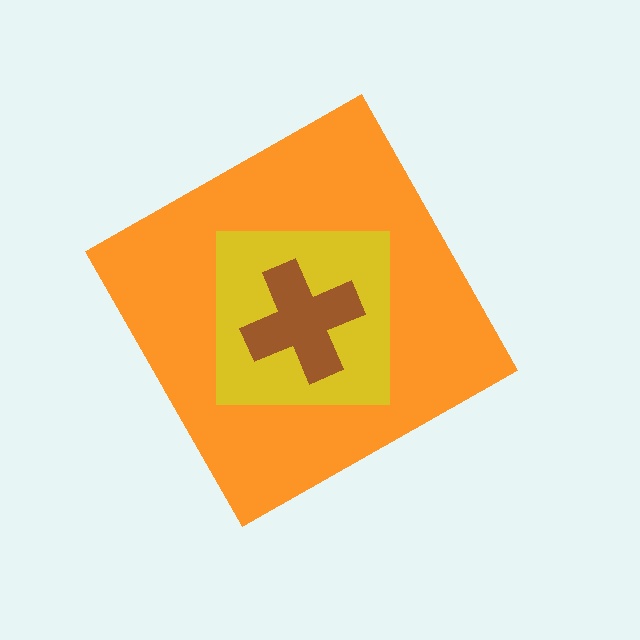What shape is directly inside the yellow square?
The brown cross.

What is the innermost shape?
The brown cross.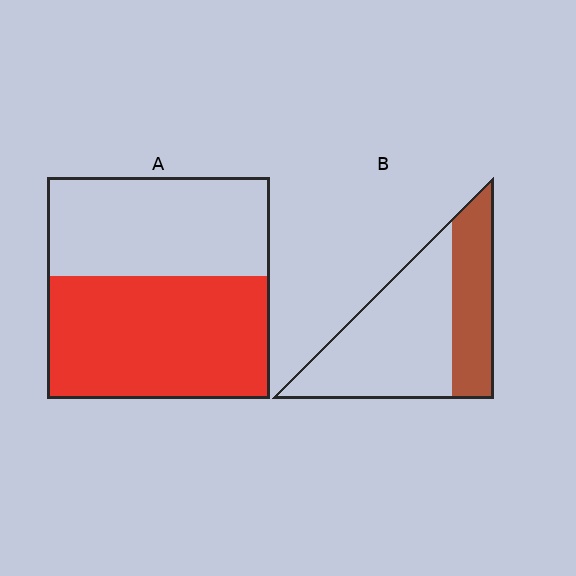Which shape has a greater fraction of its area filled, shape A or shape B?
Shape A.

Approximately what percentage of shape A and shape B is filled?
A is approximately 55% and B is approximately 35%.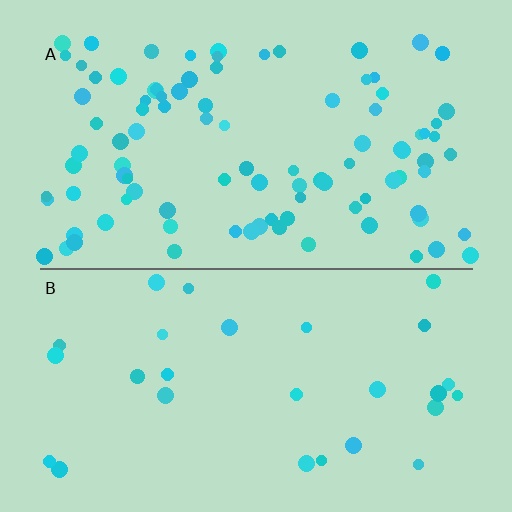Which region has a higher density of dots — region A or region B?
A (the top).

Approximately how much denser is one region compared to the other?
Approximately 3.4× — region A over region B.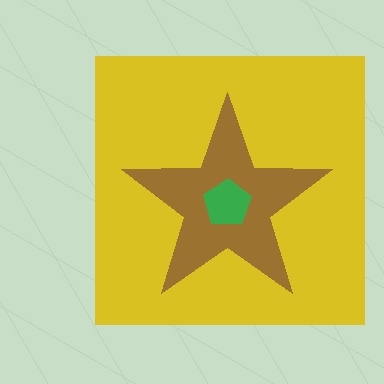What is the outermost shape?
The yellow square.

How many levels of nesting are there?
3.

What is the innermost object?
The green pentagon.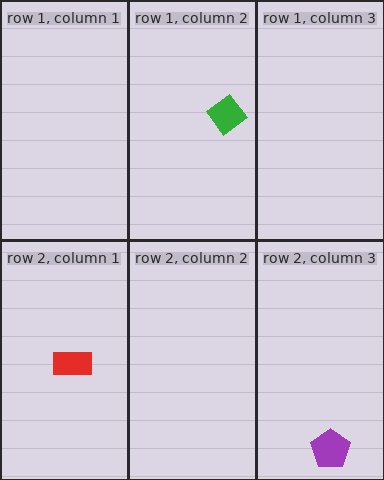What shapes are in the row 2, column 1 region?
The red rectangle.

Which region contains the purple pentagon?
The row 2, column 3 region.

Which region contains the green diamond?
The row 1, column 2 region.